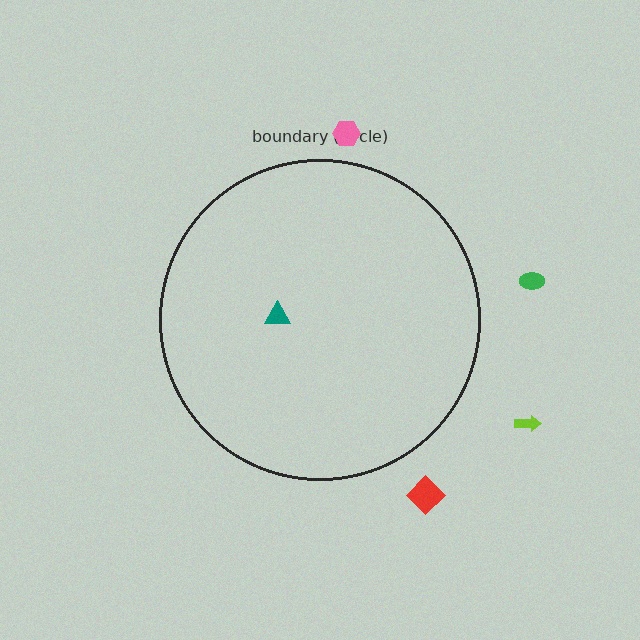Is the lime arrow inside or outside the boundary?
Outside.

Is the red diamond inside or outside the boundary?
Outside.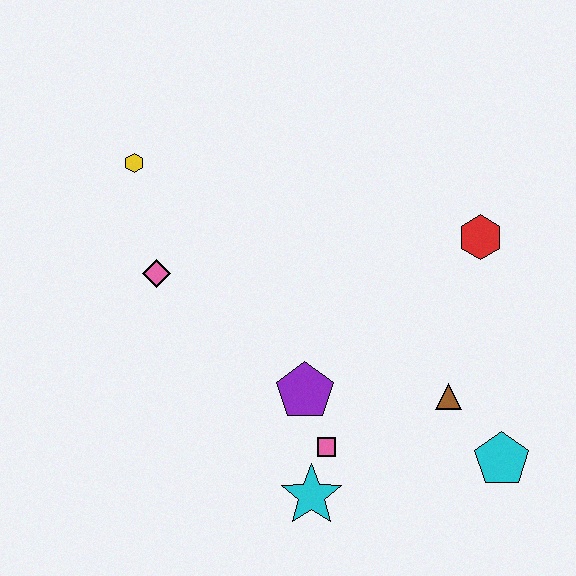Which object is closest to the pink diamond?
The yellow hexagon is closest to the pink diamond.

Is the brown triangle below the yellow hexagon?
Yes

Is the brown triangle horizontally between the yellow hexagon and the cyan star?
No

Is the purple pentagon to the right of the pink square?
No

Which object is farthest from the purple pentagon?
The yellow hexagon is farthest from the purple pentagon.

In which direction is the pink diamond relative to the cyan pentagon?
The pink diamond is to the left of the cyan pentagon.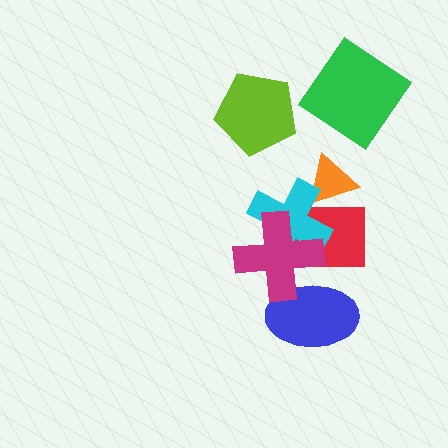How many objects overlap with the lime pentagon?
0 objects overlap with the lime pentagon.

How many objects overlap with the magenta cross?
3 objects overlap with the magenta cross.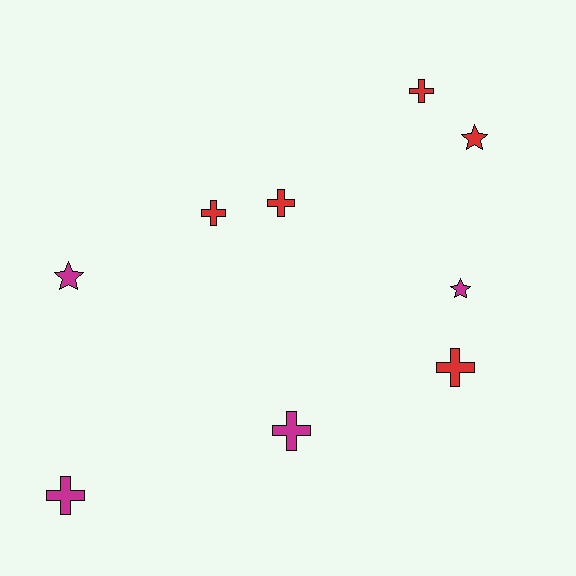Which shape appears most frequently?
Cross, with 6 objects.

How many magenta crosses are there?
There are 2 magenta crosses.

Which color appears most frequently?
Red, with 5 objects.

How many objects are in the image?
There are 9 objects.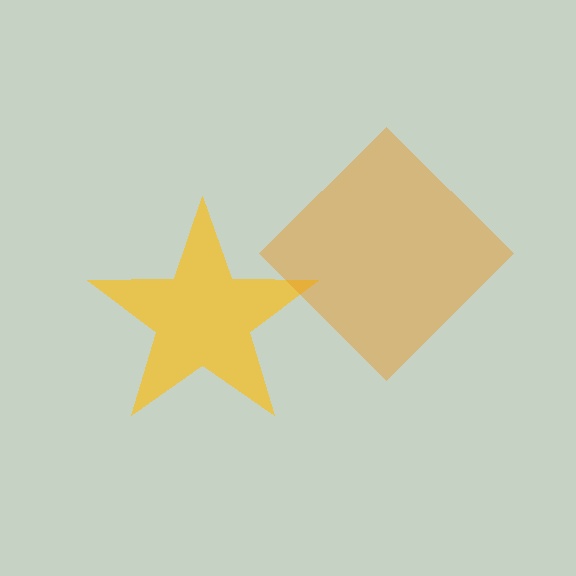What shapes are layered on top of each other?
The layered shapes are: a yellow star, an orange diamond.